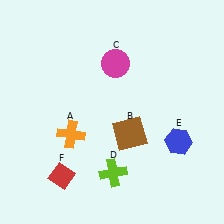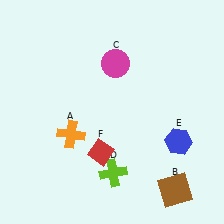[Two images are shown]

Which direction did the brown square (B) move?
The brown square (B) moved down.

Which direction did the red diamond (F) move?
The red diamond (F) moved right.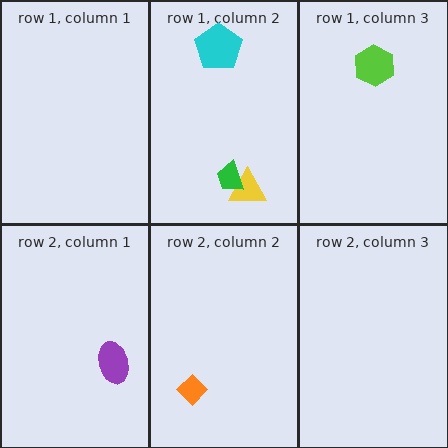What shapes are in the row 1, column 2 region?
The yellow triangle, the green trapezoid, the cyan pentagon.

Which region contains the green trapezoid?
The row 1, column 2 region.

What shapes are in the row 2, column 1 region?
The purple ellipse.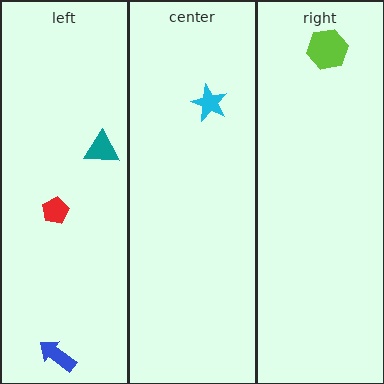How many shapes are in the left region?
3.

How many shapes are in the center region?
1.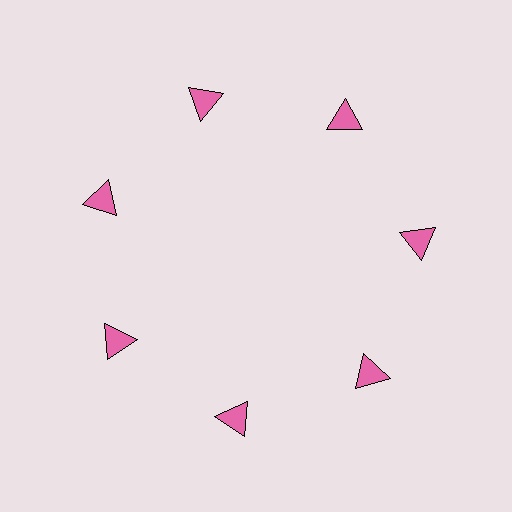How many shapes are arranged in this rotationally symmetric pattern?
There are 7 shapes, arranged in 7 groups of 1.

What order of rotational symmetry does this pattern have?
This pattern has 7-fold rotational symmetry.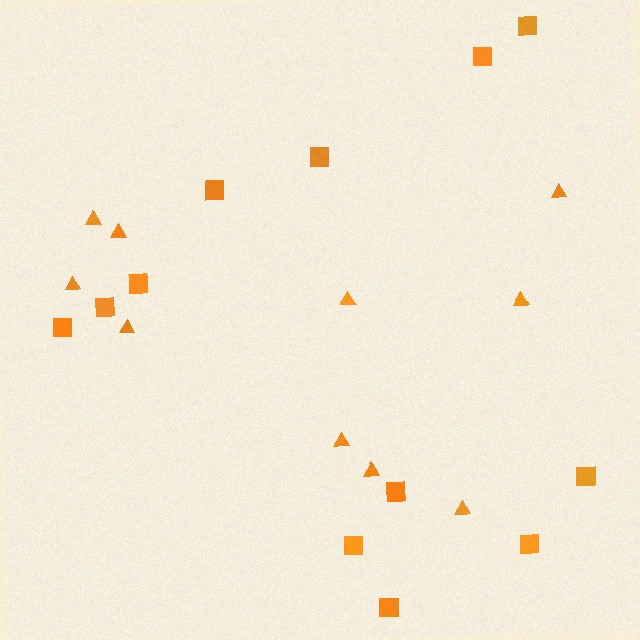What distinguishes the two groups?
There are 2 groups: one group of triangles (10) and one group of squares (12).